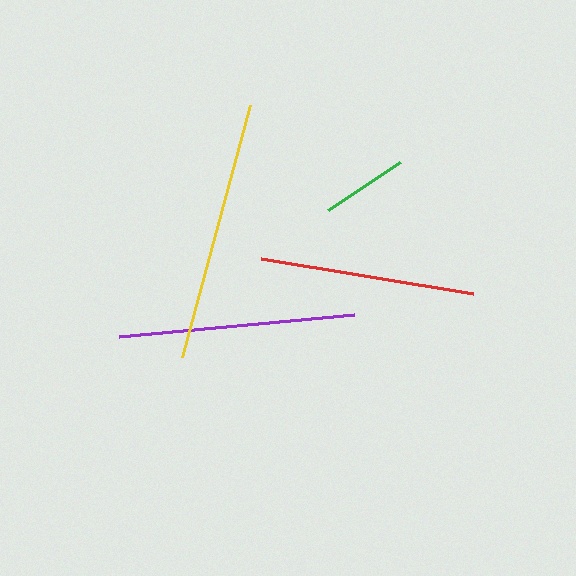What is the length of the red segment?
The red segment is approximately 215 pixels long.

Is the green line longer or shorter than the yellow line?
The yellow line is longer than the green line.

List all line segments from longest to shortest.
From longest to shortest: yellow, purple, red, green.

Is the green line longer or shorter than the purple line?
The purple line is longer than the green line.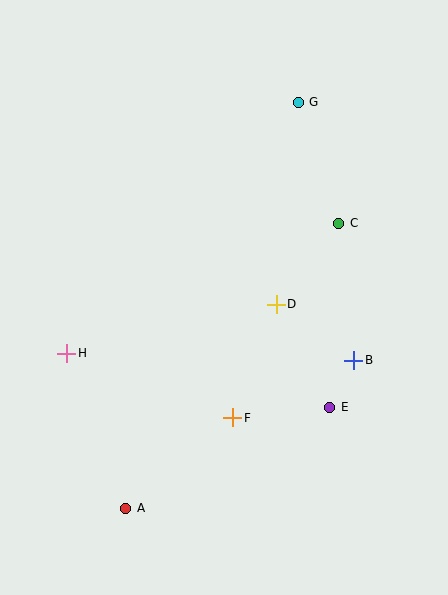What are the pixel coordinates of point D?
Point D is at (276, 304).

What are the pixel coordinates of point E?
Point E is at (330, 407).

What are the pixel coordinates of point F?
Point F is at (233, 418).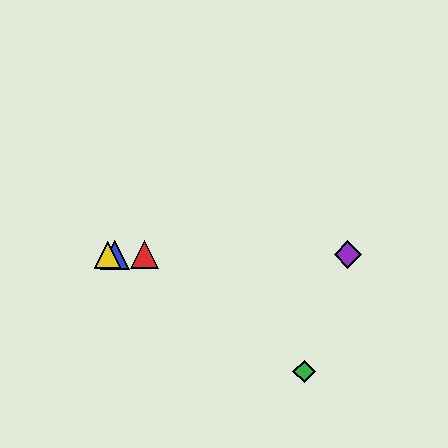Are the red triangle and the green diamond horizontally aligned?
No, the red triangle is at y≈255 and the green diamond is at y≈372.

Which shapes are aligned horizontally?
The red triangle, the blue triangle, the yellow triangle, the purple diamond are aligned horizontally.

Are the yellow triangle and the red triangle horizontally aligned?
Yes, both are at y≈255.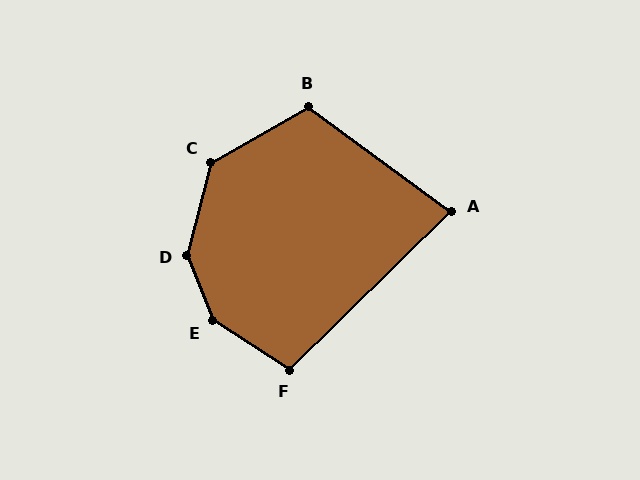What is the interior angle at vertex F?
Approximately 102 degrees (obtuse).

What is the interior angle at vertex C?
Approximately 134 degrees (obtuse).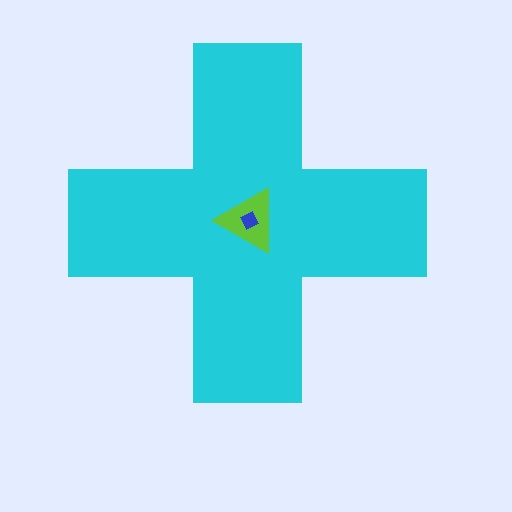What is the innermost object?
The blue diamond.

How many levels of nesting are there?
3.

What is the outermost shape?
The cyan cross.